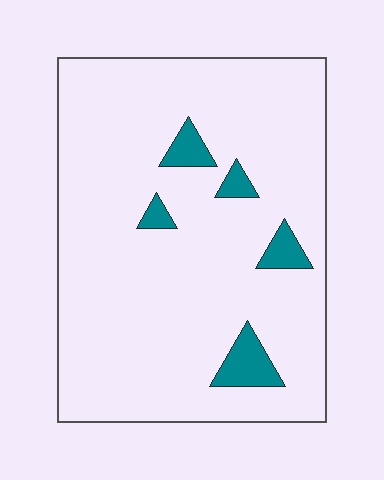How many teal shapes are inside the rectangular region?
5.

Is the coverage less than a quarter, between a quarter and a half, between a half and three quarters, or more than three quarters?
Less than a quarter.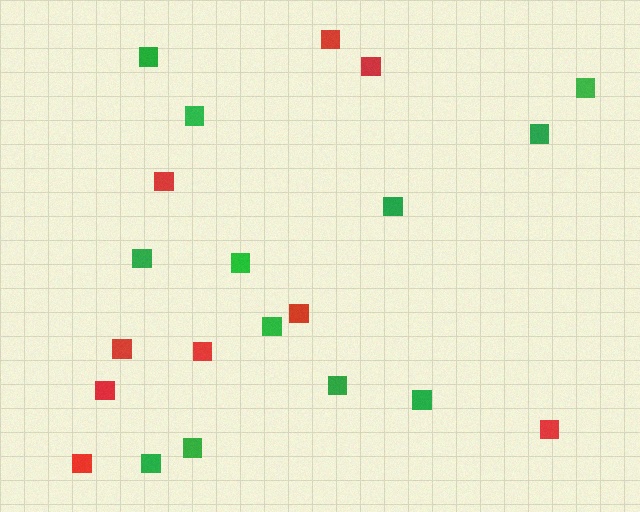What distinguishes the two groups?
There are 2 groups: one group of green squares (12) and one group of red squares (9).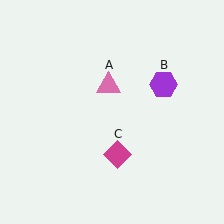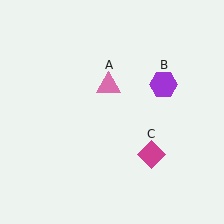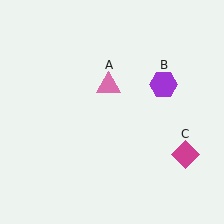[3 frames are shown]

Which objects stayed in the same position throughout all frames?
Pink triangle (object A) and purple hexagon (object B) remained stationary.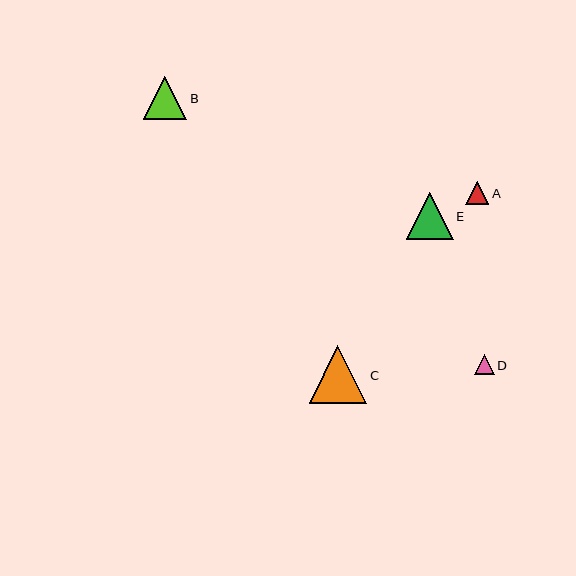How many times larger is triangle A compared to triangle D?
Triangle A is approximately 1.2 times the size of triangle D.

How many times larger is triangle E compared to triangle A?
Triangle E is approximately 2.0 times the size of triangle A.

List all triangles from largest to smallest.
From largest to smallest: C, E, B, A, D.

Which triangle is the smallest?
Triangle D is the smallest with a size of approximately 20 pixels.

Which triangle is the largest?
Triangle C is the largest with a size of approximately 58 pixels.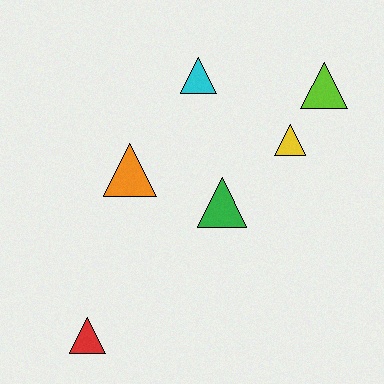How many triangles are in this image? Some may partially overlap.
There are 6 triangles.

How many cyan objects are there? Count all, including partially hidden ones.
There is 1 cyan object.